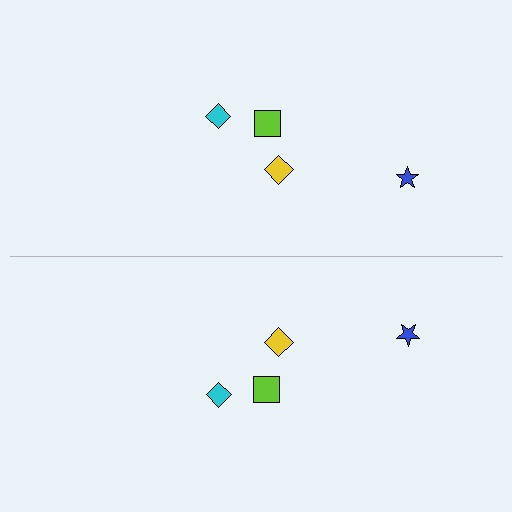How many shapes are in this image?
There are 8 shapes in this image.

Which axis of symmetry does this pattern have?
The pattern has a horizontal axis of symmetry running through the center of the image.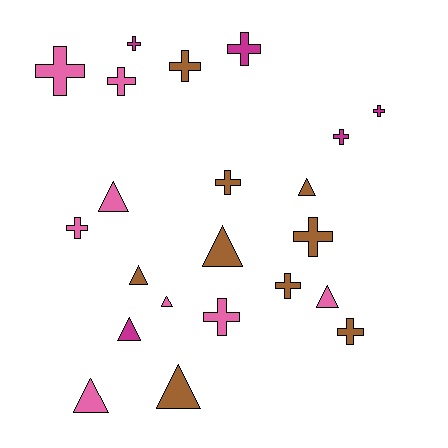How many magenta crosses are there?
There are 4 magenta crosses.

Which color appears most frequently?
Brown, with 9 objects.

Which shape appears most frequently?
Cross, with 13 objects.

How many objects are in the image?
There are 22 objects.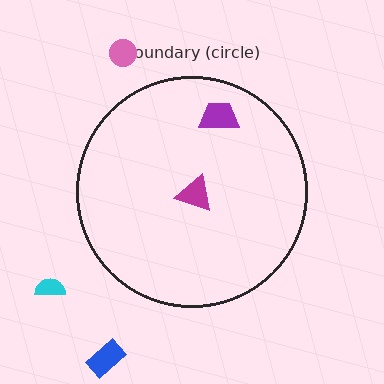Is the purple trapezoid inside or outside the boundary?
Inside.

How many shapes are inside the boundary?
2 inside, 3 outside.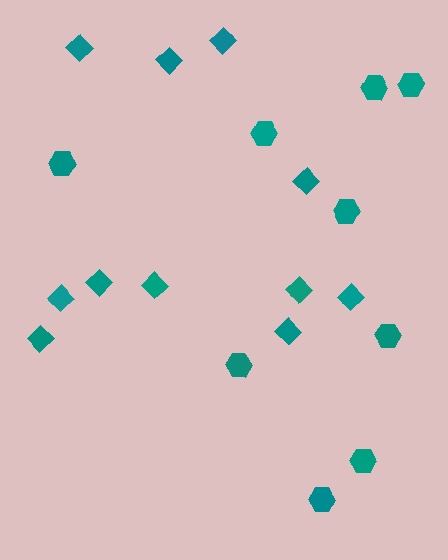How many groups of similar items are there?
There are 2 groups: one group of diamonds (11) and one group of hexagons (9).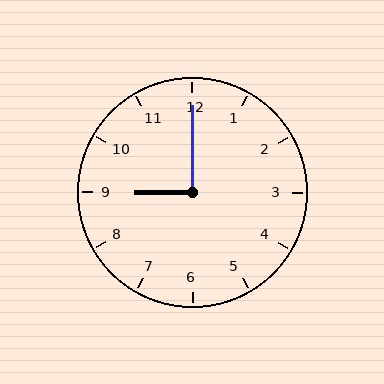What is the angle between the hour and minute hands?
Approximately 90 degrees.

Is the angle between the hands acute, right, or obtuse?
It is right.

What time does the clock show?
9:00.